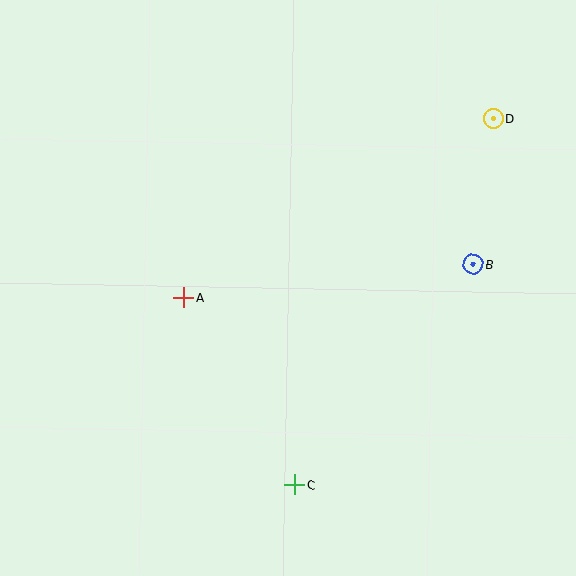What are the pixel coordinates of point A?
Point A is at (183, 298).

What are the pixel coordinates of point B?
Point B is at (473, 265).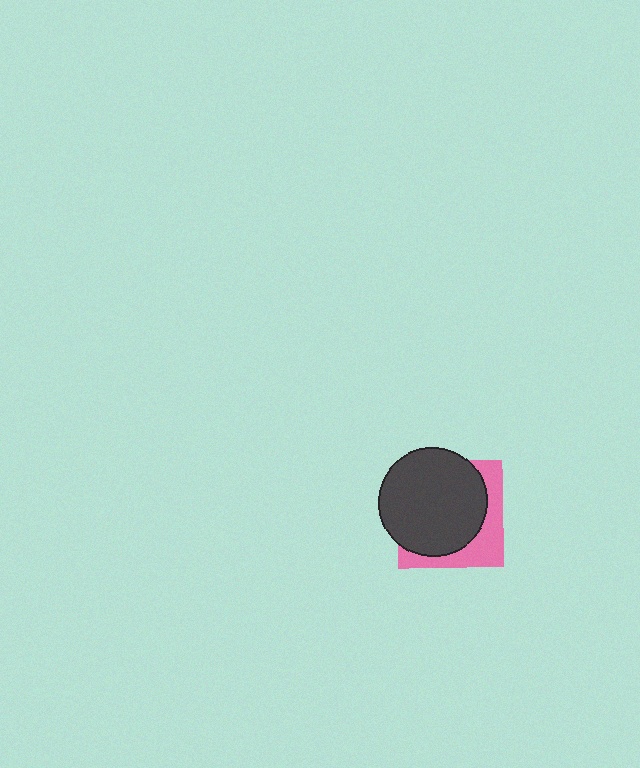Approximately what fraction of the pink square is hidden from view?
Roughly 68% of the pink square is hidden behind the dark gray circle.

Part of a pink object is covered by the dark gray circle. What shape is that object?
It is a square.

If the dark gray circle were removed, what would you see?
You would see the complete pink square.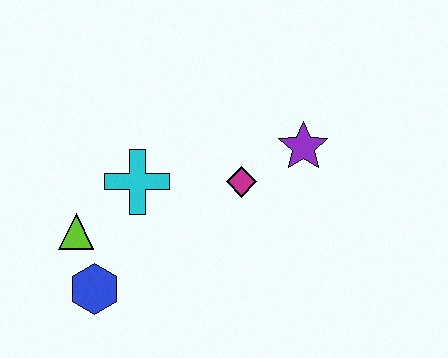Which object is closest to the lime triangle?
The blue hexagon is closest to the lime triangle.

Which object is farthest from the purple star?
The blue hexagon is farthest from the purple star.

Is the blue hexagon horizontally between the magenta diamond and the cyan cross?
No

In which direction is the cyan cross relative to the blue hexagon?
The cyan cross is above the blue hexagon.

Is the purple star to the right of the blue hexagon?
Yes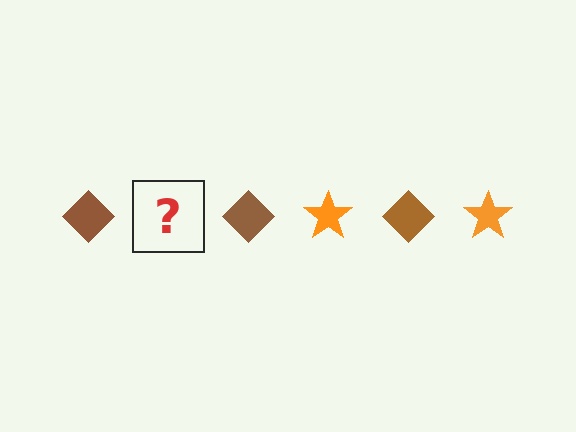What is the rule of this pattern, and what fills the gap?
The rule is that the pattern alternates between brown diamond and orange star. The gap should be filled with an orange star.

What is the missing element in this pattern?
The missing element is an orange star.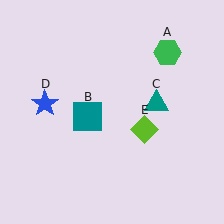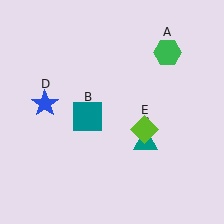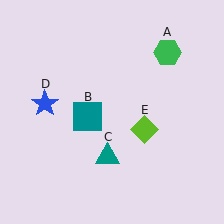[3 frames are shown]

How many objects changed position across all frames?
1 object changed position: teal triangle (object C).